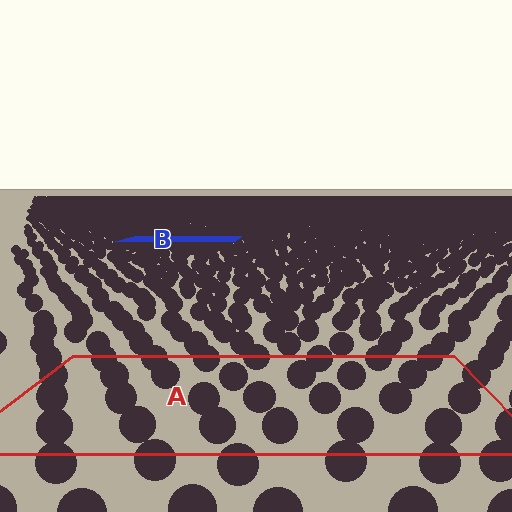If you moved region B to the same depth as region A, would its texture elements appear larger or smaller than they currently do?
They would appear larger. At a closer depth, the same texture elements are projected at a bigger on-screen size.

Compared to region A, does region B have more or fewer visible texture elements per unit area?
Region B has more texture elements per unit area — they are packed more densely because it is farther away.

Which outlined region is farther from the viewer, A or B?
Region B is farther from the viewer — the texture elements inside it appear smaller and more densely packed.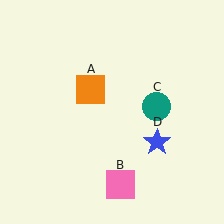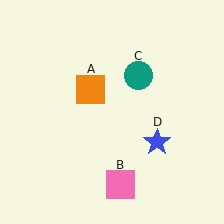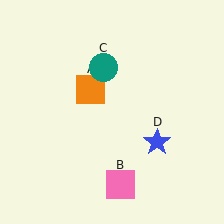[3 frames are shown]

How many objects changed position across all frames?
1 object changed position: teal circle (object C).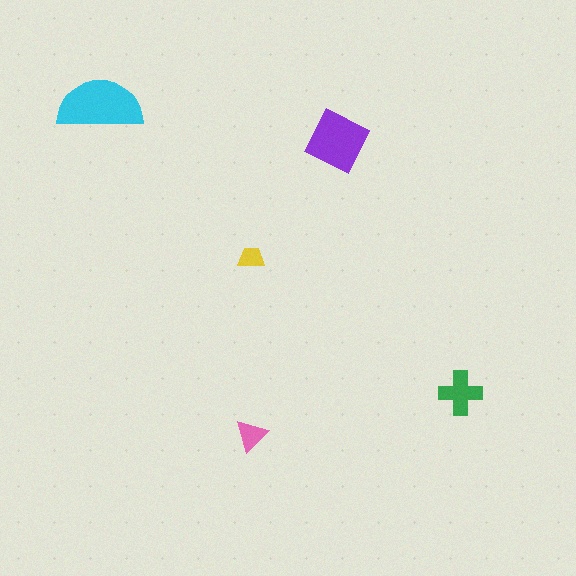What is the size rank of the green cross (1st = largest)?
3rd.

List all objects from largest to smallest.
The cyan semicircle, the purple diamond, the green cross, the pink triangle, the yellow trapezoid.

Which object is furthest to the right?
The green cross is rightmost.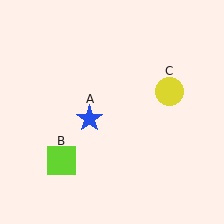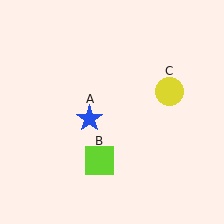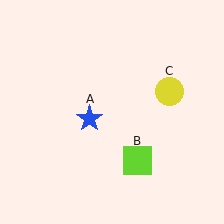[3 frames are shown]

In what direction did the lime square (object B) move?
The lime square (object B) moved right.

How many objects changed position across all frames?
1 object changed position: lime square (object B).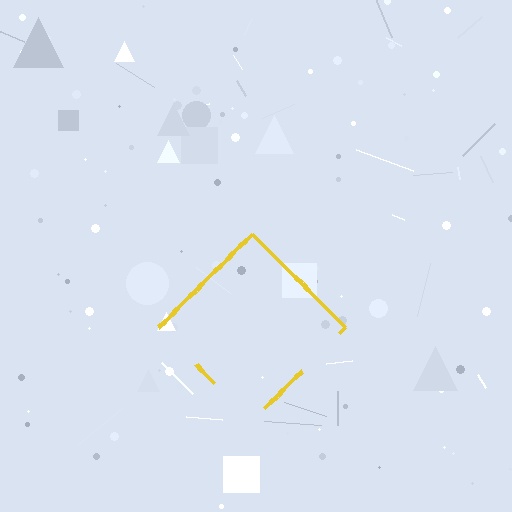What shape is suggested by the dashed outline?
The dashed outline suggests a diamond.